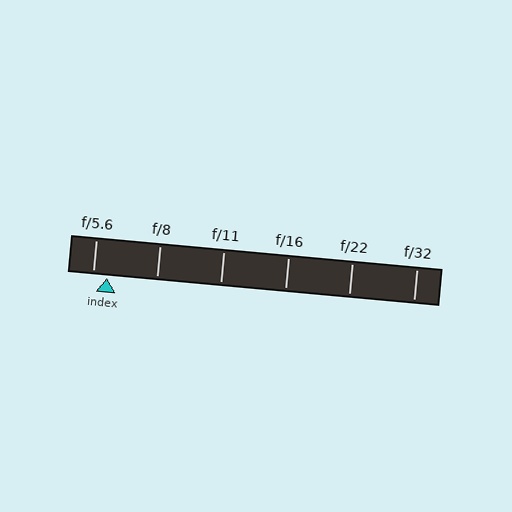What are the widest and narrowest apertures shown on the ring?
The widest aperture shown is f/5.6 and the narrowest is f/32.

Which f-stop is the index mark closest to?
The index mark is closest to f/5.6.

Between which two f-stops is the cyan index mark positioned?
The index mark is between f/5.6 and f/8.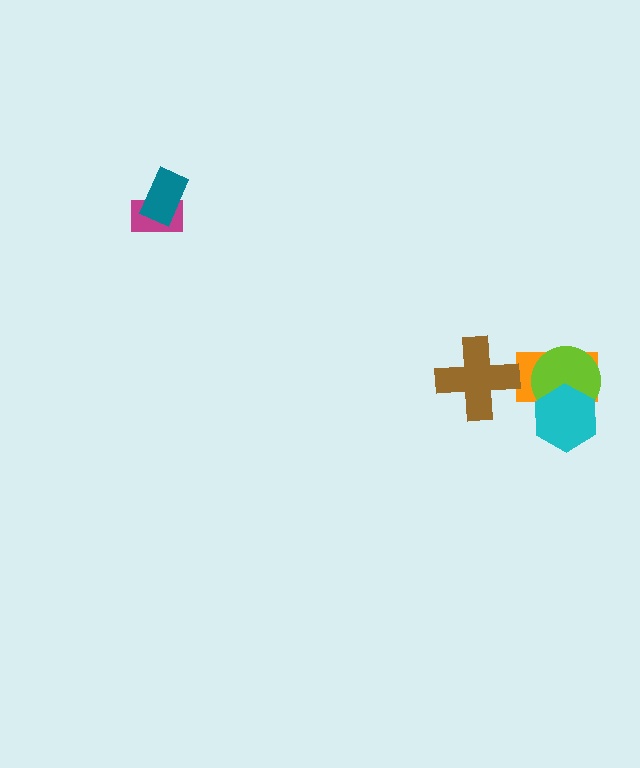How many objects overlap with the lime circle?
2 objects overlap with the lime circle.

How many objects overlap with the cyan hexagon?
2 objects overlap with the cyan hexagon.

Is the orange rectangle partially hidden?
Yes, it is partially covered by another shape.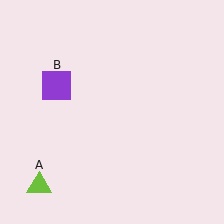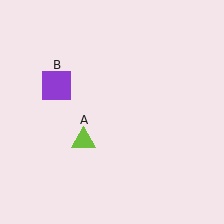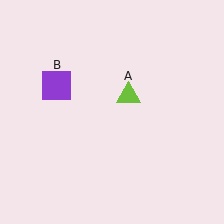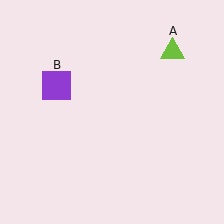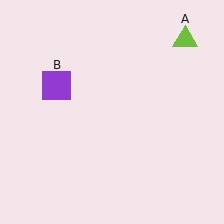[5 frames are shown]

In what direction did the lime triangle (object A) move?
The lime triangle (object A) moved up and to the right.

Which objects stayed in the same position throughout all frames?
Purple square (object B) remained stationary.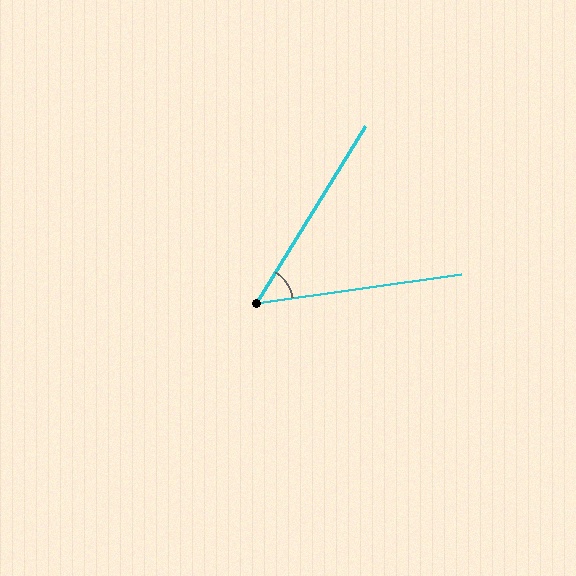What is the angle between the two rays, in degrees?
Approximately 50 degrees.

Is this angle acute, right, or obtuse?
It is acute.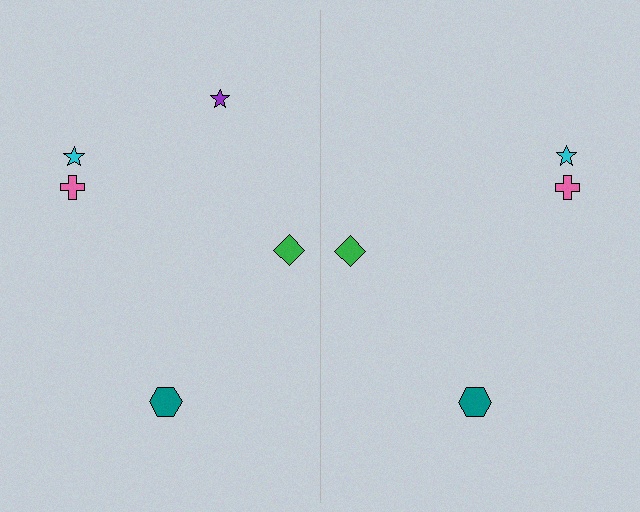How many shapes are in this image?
There are 9 shapes in this image.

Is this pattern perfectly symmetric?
No, the pattern is not perfectly symmetric. A purple star is missing from the right side.